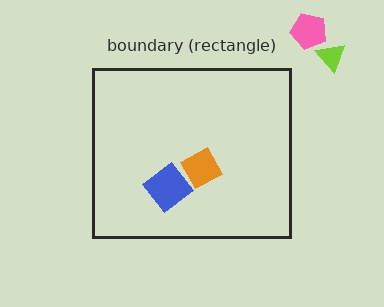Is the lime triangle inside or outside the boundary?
Outside.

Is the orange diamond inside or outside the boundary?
Inside.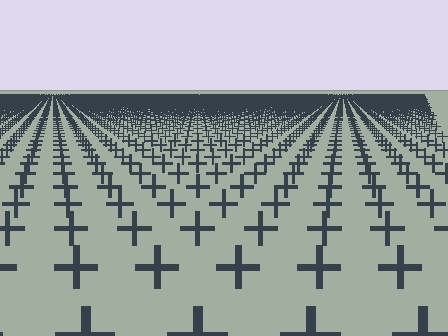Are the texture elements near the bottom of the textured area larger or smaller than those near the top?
Larger. Near the bottom, elements are closer to the viewer and appear at a bigger on-screen size.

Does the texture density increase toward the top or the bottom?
Density increases toward the top.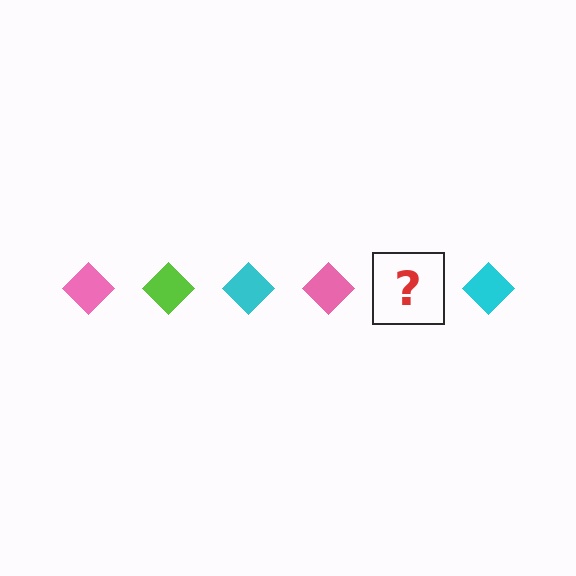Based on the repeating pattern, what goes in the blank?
The blank should be a lime diamond.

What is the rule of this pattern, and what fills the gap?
The rule is that the pattern cycles through pink, lime, cyan diamonds. The gap should be filled with a lime diamond.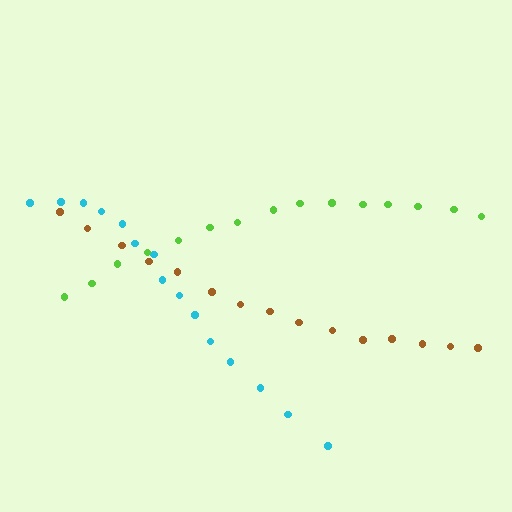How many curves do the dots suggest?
There are 3 distinct paths.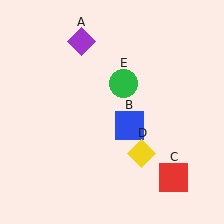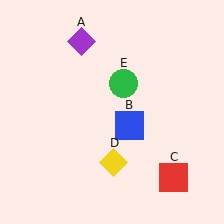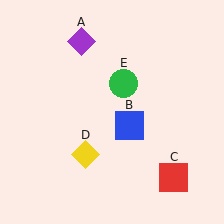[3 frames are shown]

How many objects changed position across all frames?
1 object changed position: yellow diamond (object D).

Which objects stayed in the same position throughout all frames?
Purple diamond (object A) and blue square (object B) and red square (object C) and green circle (object E) remained stationary.